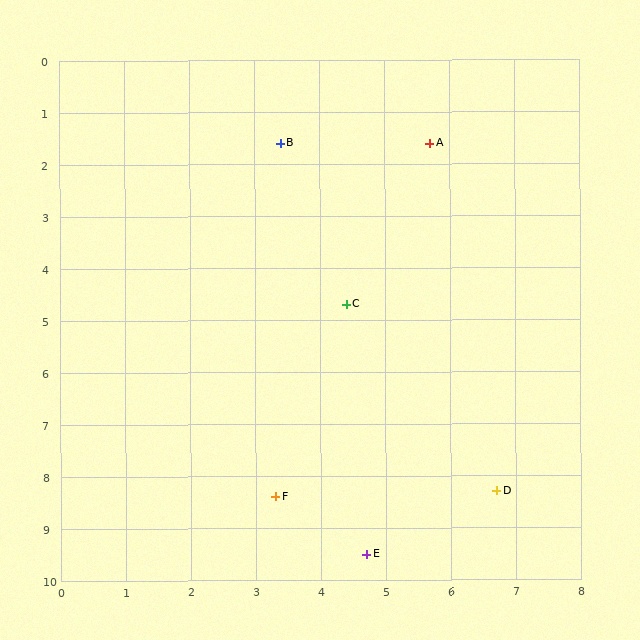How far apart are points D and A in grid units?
Points D and A are about 6.8 grid units apart.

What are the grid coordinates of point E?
Point E is at approximately (4.7, 9.5).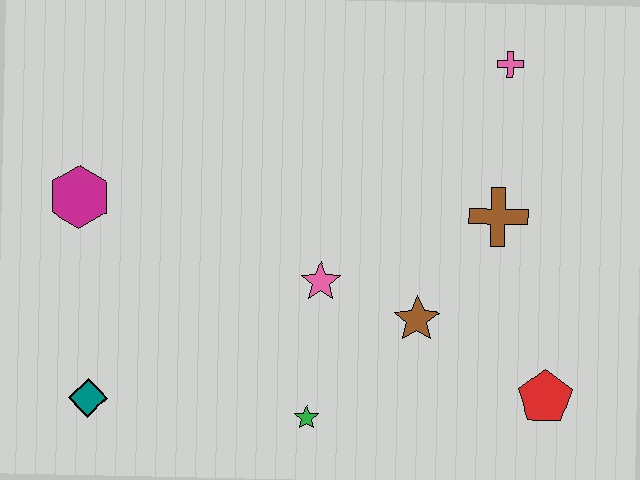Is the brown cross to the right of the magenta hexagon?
Yes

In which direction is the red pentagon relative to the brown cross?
The red pentagon is below the brown cross.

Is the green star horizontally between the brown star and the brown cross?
No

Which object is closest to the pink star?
The brown star is closest to the pink star.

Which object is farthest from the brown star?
The magenta hexagon is farthest from the brown star.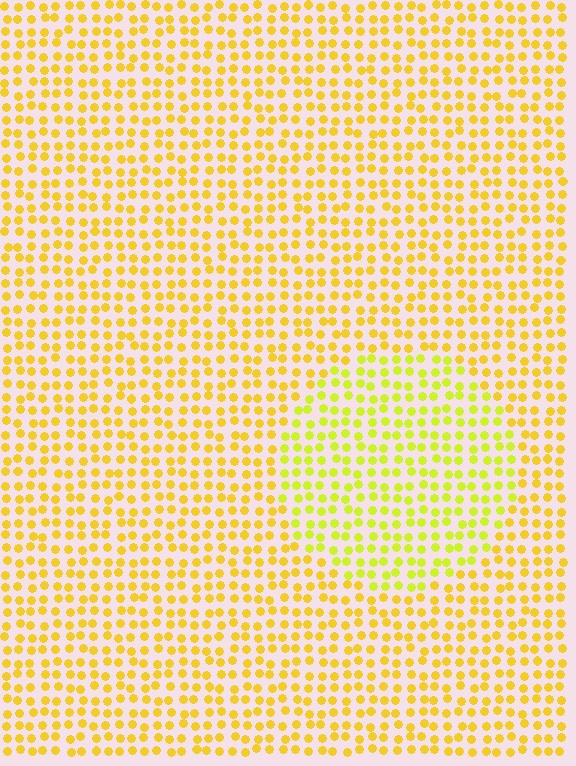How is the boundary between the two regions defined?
The boundary is defined purely by a slight shift in hue (about 22 degrees). Spacing, size, and orientation are identical on both sides.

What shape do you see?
I see a circle.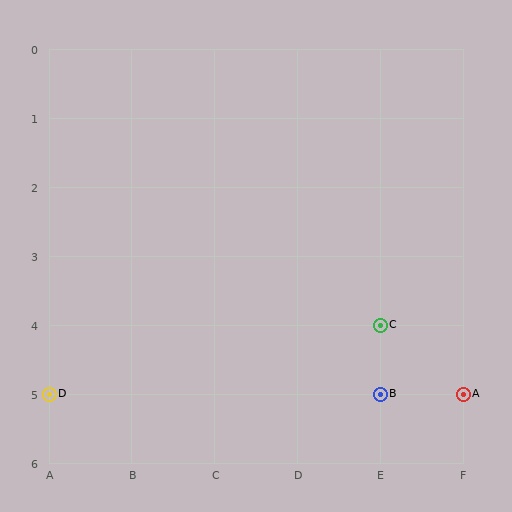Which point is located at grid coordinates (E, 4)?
Point C is at (E, 4).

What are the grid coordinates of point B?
Point B is at grid coordinates (E, 5).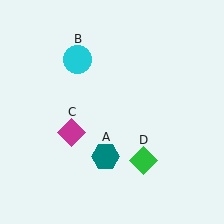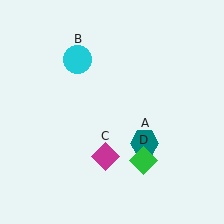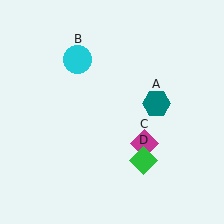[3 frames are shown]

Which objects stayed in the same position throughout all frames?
Cyan circle (object B) and green diamond (object D) remained stationary.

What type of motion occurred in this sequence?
The teal hexagon (object A), magenta diamond (object C) rotated counterclockwise around the center of the scene.